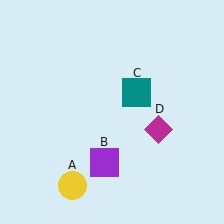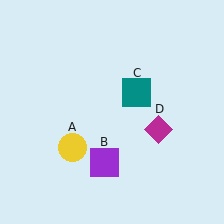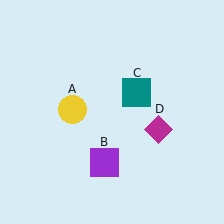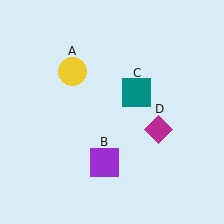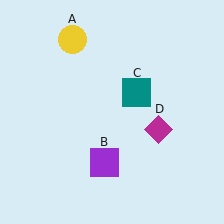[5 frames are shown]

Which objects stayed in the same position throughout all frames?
Purple square (object B) and teal square (object C) and magenta diamond (object D) remained stationary.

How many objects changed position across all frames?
1 object changed position: yellow circle (object A).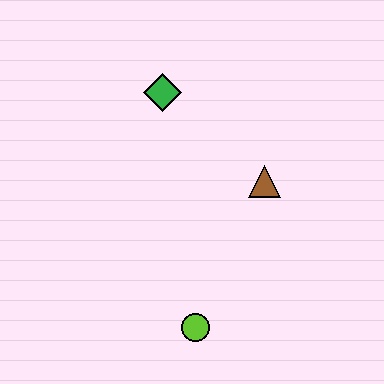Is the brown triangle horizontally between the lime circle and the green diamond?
No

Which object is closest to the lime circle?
The brown triangle is closest to the lime circle.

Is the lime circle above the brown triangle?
No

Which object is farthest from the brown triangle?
The lime circle is farthest from the brown triangle.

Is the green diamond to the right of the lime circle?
No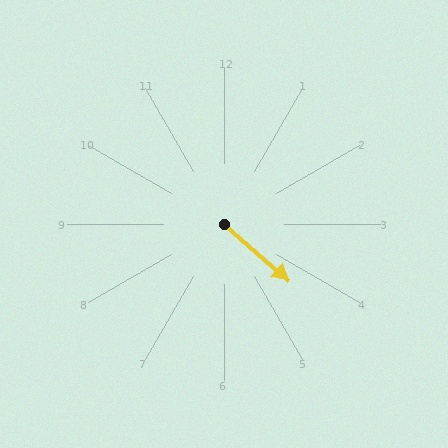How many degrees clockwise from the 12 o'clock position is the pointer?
Approximately 131 degrees.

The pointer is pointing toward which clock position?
Roughly 4 o'clock.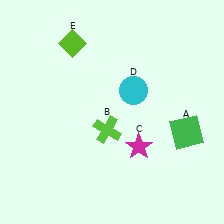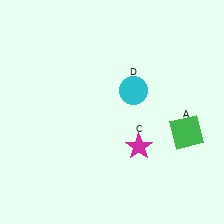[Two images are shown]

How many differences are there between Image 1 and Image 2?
There are 2 differences between the two images.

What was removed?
The lime cross (B), the lime diamond (E) were removed in Image 2.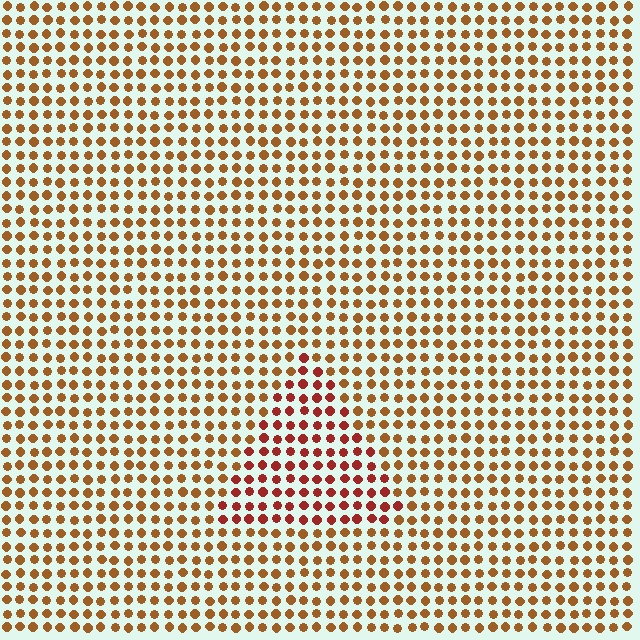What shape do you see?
I see a triangle.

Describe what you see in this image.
The image is filled with small brown elements in a uniform arrangement. A triangle-shaped region is visible where the elements are tinted to a slightly different hue, forming a subtle color boundary.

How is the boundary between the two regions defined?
The boundary is defined purely by a slight shift in hue (about 28 degrees). Spacing, size, and orientation are identical on both sides.